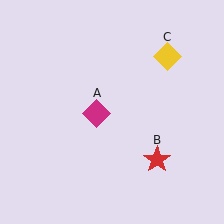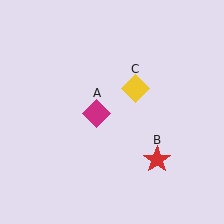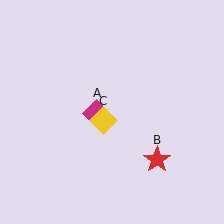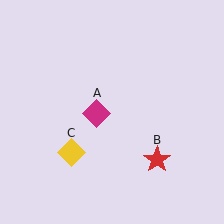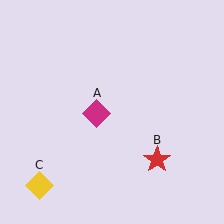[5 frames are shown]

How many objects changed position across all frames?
1 object changed position: yellow diamond (object C).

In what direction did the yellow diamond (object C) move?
The yellow diamond (object C) moved down and to the left.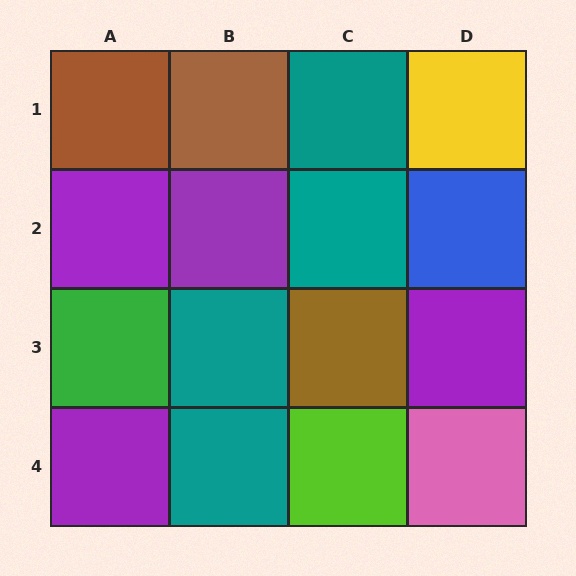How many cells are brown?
3 cells are brown.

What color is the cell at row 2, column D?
Blue.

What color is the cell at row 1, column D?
Yellow.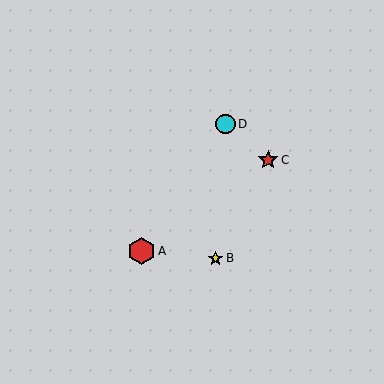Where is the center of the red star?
The center of the red star is at (268, 160).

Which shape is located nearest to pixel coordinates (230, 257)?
The yellow star (labeled B) at (215, 258) is nearest to that location.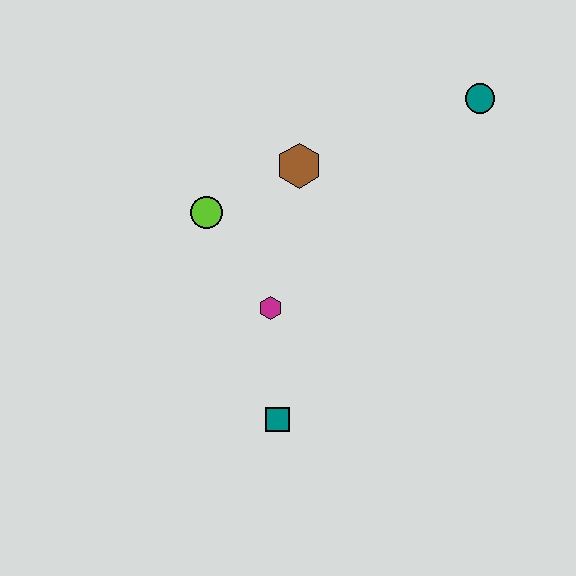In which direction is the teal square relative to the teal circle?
The teal square is below the teal circle.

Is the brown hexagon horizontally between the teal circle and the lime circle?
Yes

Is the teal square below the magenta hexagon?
Yes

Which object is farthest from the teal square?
The teal circle is farthest from the teal square.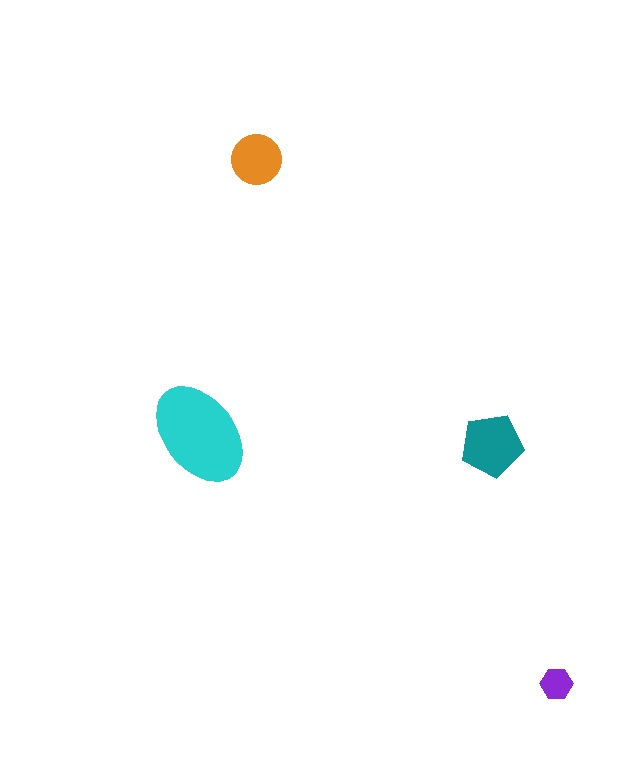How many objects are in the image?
There are 4 objects in the image.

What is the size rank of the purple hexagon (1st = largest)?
4th.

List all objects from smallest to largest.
The purple hexagon, the orange circle, the teal pentagon, the cyan ellipse.